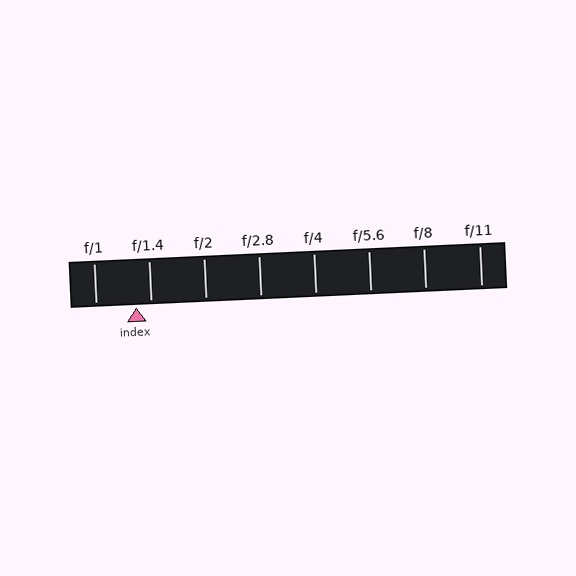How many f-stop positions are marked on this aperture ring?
There are 8 f-stop positions marked.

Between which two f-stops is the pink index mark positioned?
The index mark is between f/1 and f/1.4.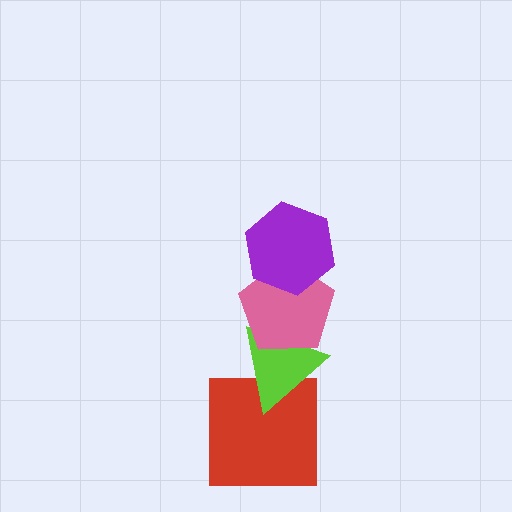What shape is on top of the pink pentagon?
The purple hexagon is on top of the pink pentagon.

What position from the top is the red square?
The red square is 4th from the top.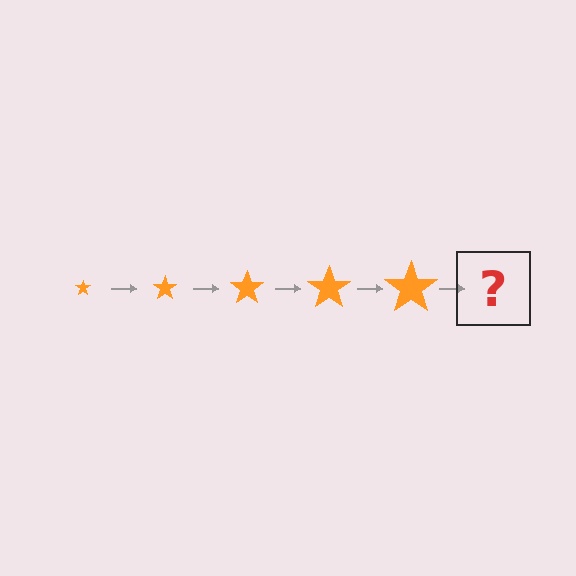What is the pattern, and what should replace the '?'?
The pattern is that the star gets progressively larger each step. The '?' should be an orange star, larger than the previous one.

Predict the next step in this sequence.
The next step is an orange star, larger than the previous one.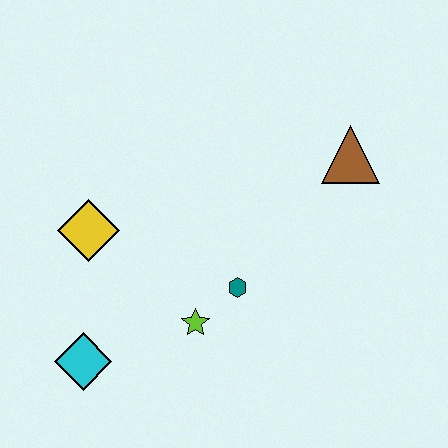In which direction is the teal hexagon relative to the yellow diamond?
The teal hexagon is to the right of the yellow diamond.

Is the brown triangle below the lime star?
No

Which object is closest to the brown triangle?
The teal hexagon is closest to the brown triangle.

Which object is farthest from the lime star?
The brown triangle is farthest from the lime star.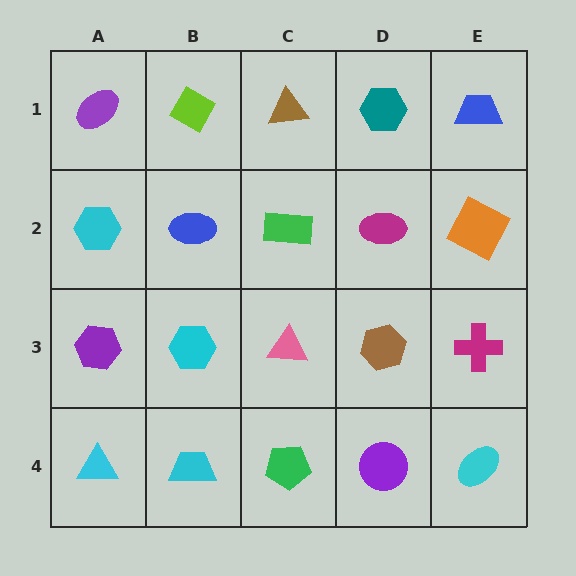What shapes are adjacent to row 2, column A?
A purple ellipse (row 1, column A), a purple hexagon (row 3, column A), a blue ellipse (row 2, column B).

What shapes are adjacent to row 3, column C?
A green rectangle (row 2, column C), a green pentagon (row 4, column C), a cyan hexagon (row 3, column B), a brown hexagon (row 3, column D).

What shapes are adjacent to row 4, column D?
A brown hexagon (row 3, column D), a green pentagon (row 4, column C), a cyan ellipse (row 4, column E).